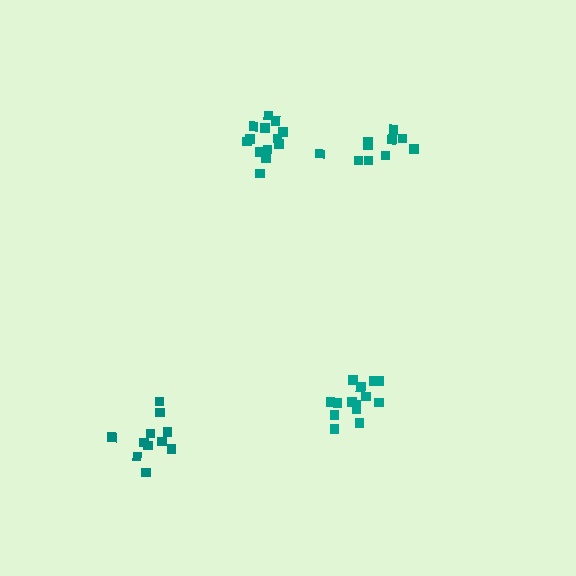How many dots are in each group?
Group 1: 14 dots, Group 2: 14 dots, Group 3: 11 dots, Group 4: 10 dots (49 total).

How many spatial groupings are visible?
There are 4 spatial groupings.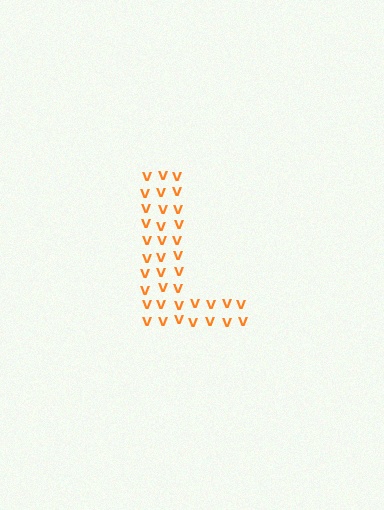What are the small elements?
The small elements are letter V's.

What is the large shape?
The large shape is the letter L.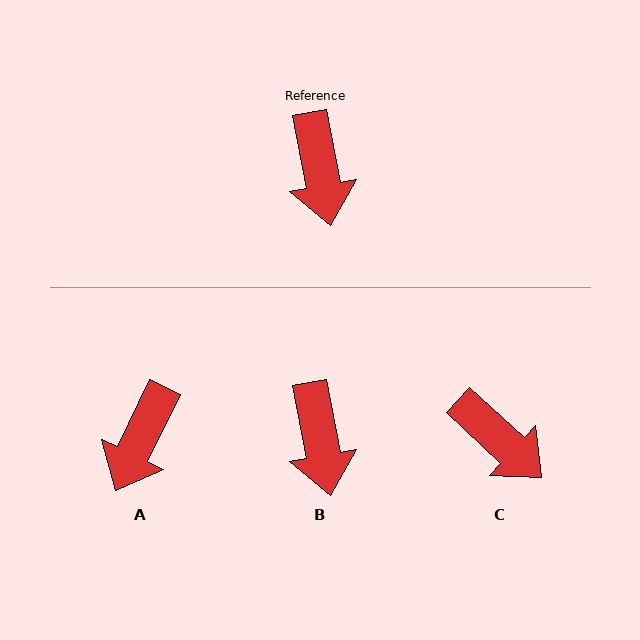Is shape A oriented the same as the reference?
No, it is off by about 36 degrees.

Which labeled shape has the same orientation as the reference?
B.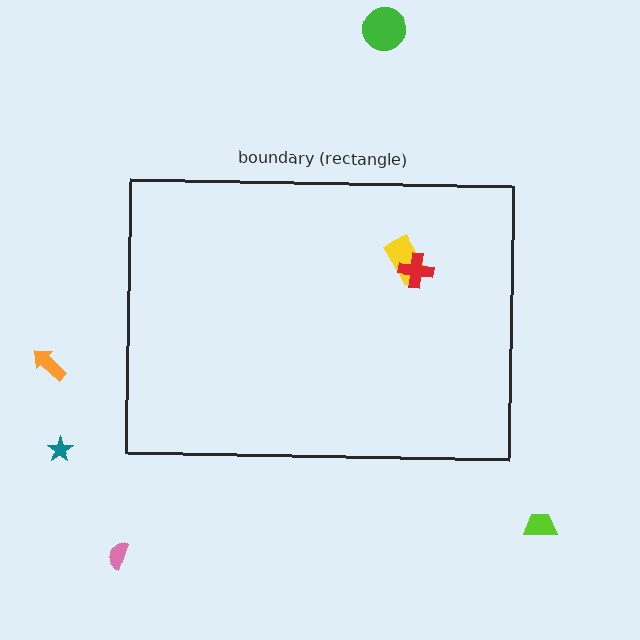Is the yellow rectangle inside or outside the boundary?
Inside.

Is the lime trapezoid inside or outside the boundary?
Outside.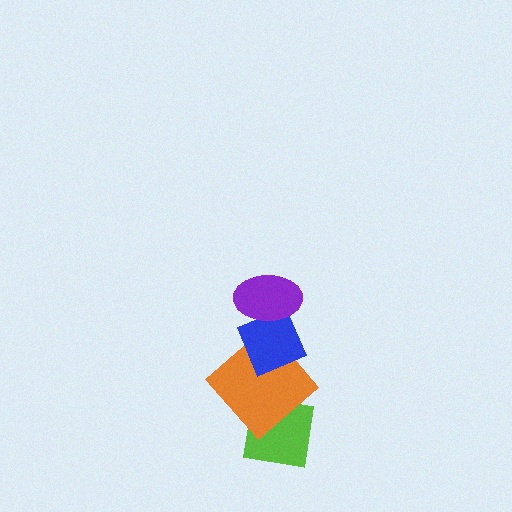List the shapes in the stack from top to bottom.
From top to bottom: the purple ellipse, the blue diamond, the orange diamond, the lime square.